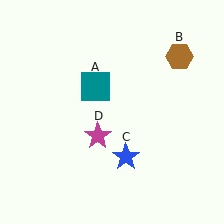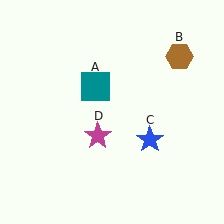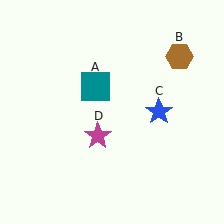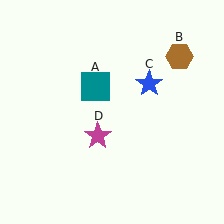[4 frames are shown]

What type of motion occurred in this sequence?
The blue star (object C) rotated counterclockwise around the center of the scene.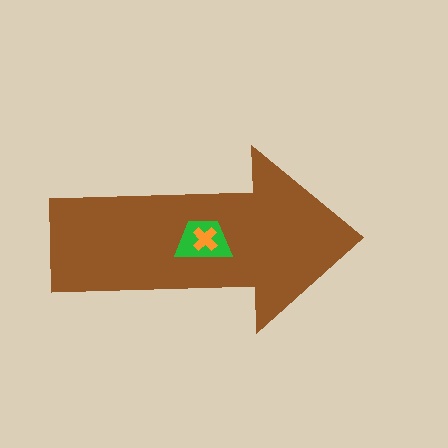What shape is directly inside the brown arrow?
The green trapezoid.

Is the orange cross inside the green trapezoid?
Yes.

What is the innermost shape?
The orange cross.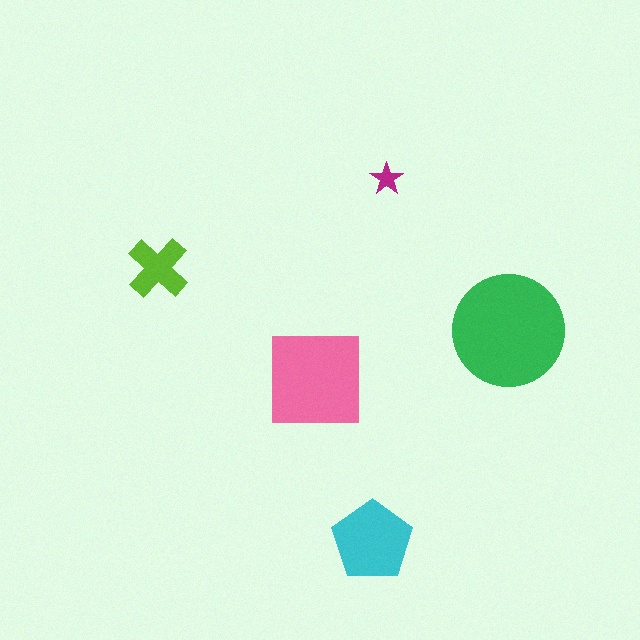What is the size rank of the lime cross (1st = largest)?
4th.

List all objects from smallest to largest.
The magenta star, the lime cross, the cyan pentagon, the pink square, the green circle.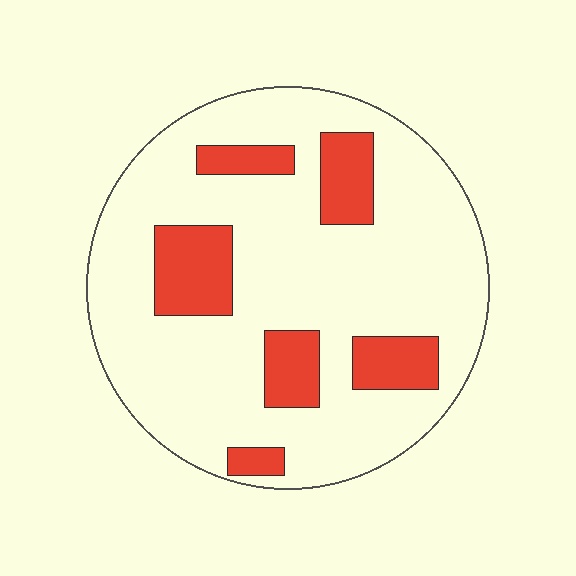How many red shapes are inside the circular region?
6.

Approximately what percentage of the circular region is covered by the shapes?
Approximately 20%.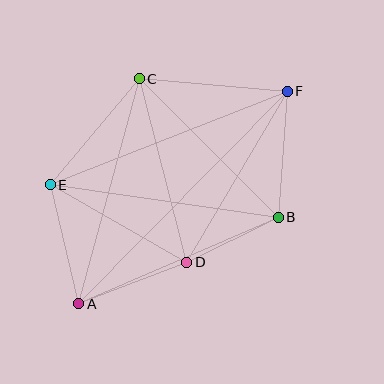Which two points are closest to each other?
Points B and D are closest to each other.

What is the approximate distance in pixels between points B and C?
The distance between B and C is approximately 196 pixels.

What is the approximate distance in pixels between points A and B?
The distance between A and B is approximately 218 pixels.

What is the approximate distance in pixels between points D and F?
The distance between D and F is approximately 198 pixels.